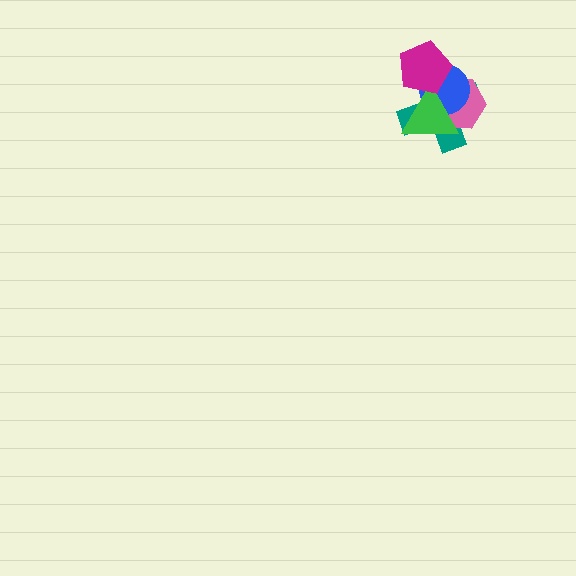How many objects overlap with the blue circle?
4 objects overlap with the blue circle.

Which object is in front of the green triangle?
The magenta pentagon is in front of the green triangle.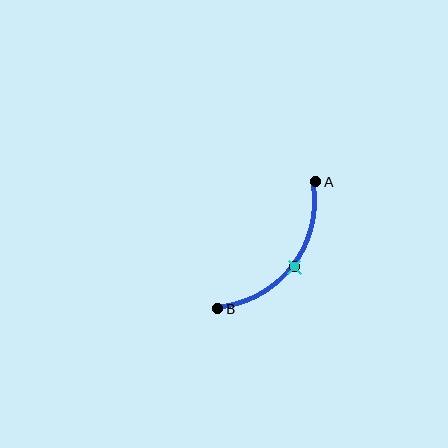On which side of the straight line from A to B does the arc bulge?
The arc bulges below and to the right of the straight line connecting A and B.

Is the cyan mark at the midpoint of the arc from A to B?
Yes. The cyan mark lies on the arc at equal arc-length from both A and B — it is the arc midpoint.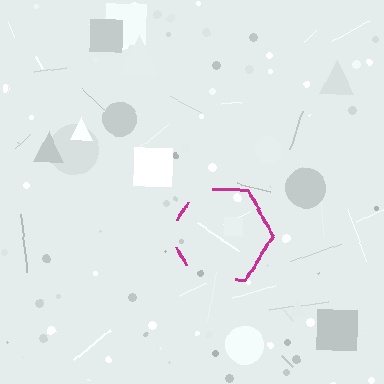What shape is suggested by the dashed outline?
The dashed outline suggests a hexagon.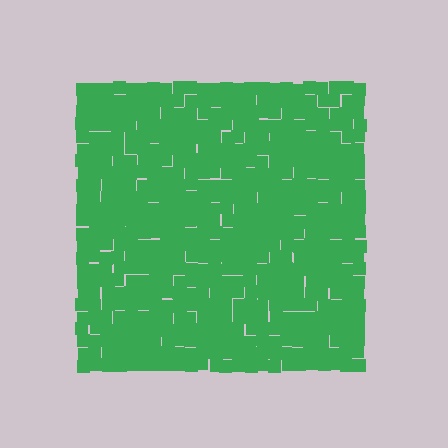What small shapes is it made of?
It is made of small squares.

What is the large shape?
The large shape is a square.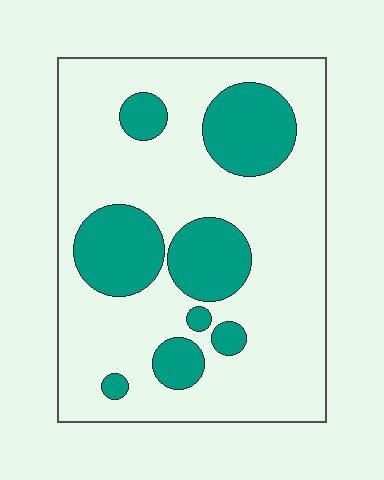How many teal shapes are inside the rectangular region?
8.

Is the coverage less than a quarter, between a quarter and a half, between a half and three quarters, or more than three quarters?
Between a quarter and a half.